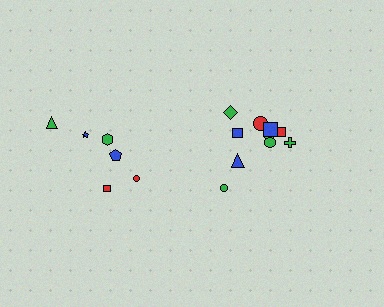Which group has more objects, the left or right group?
The right group.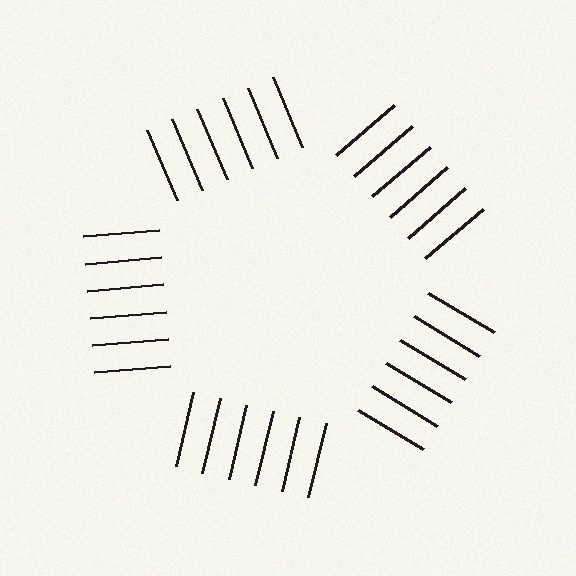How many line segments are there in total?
30 — 6 along each of the 5 edges.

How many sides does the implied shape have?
5 sides — the line-ends trace a pentagon.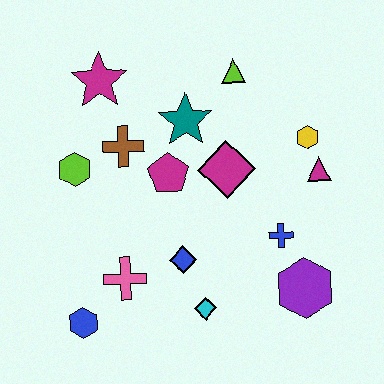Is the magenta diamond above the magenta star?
No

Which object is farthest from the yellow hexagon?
The blue hexagon is farthest from the yellow hexagon.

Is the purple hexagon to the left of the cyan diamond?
No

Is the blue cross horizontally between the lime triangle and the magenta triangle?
Yes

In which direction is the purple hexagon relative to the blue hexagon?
The purple hexagon is to the right of the blue hexagon.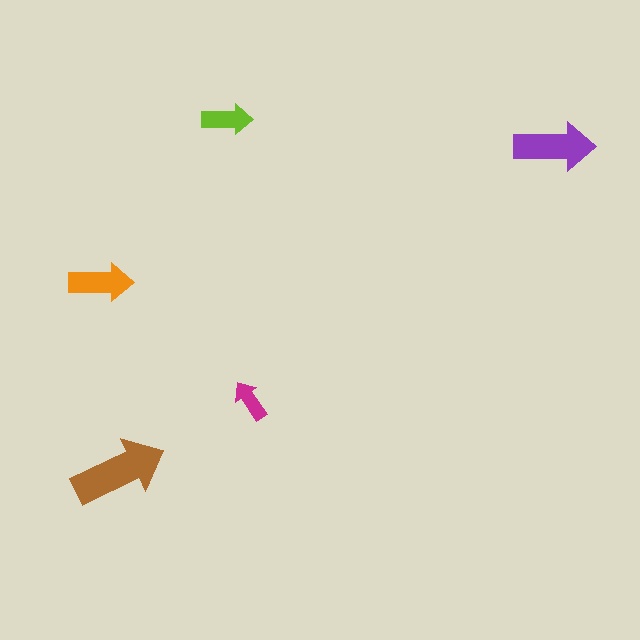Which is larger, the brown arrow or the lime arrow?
The brown one.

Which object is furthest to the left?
The orange arrow is leftmost.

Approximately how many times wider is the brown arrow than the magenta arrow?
About 2.5 times wider.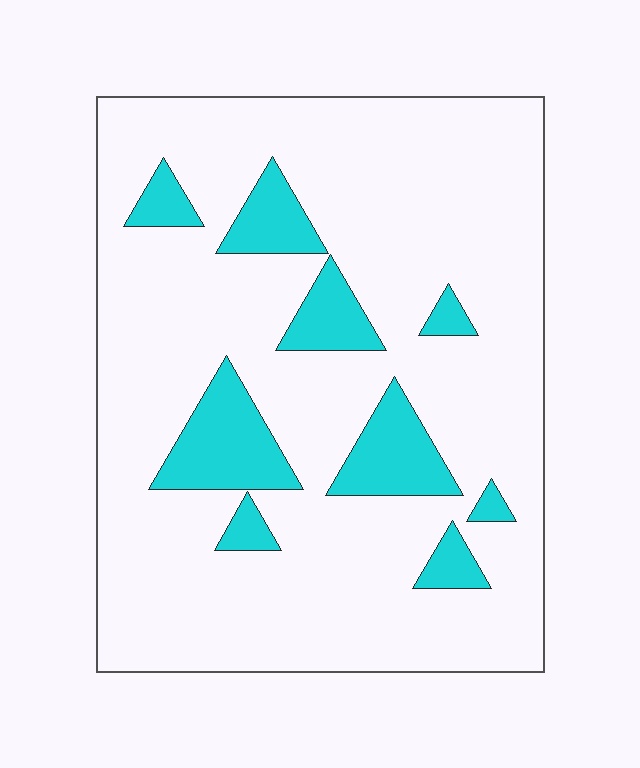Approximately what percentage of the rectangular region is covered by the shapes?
Approximately 15%.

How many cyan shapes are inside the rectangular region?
9.